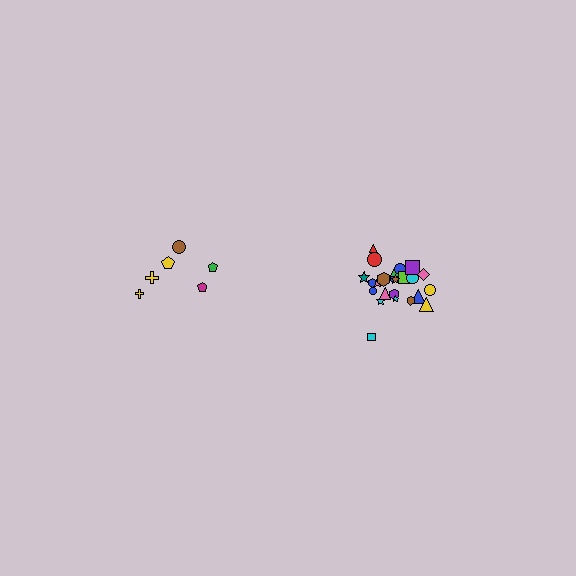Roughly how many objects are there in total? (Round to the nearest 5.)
Roughly 30 objects in total.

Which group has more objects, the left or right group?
The right group.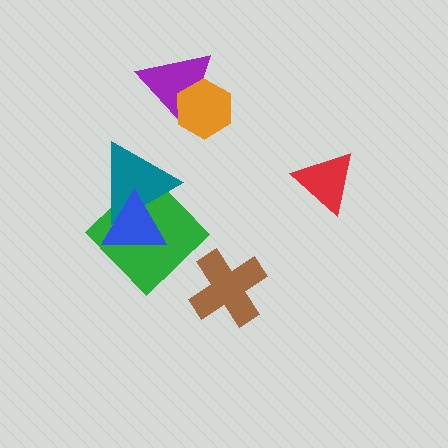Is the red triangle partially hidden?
No, no other shape covers it.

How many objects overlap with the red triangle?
0 objects overlap with the red triangle.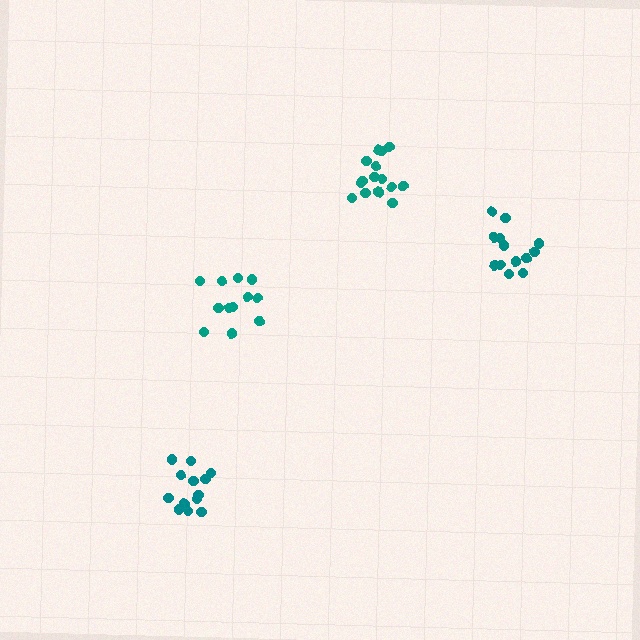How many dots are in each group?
Group 1: 13 dots, Group 2: 12 dots, Group 3: 13 dots, Group 4: 15 dots (53 total).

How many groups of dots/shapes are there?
There are 4 groups.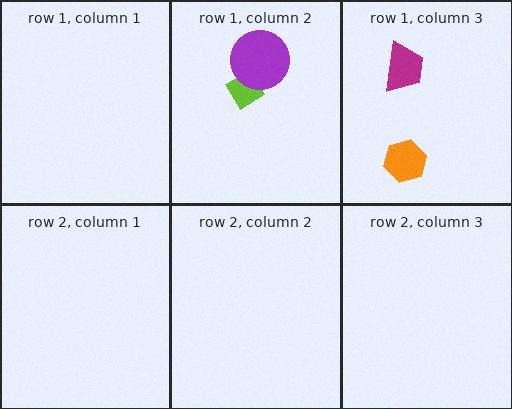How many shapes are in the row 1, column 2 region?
2.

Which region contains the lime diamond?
The row 1, column 2 region.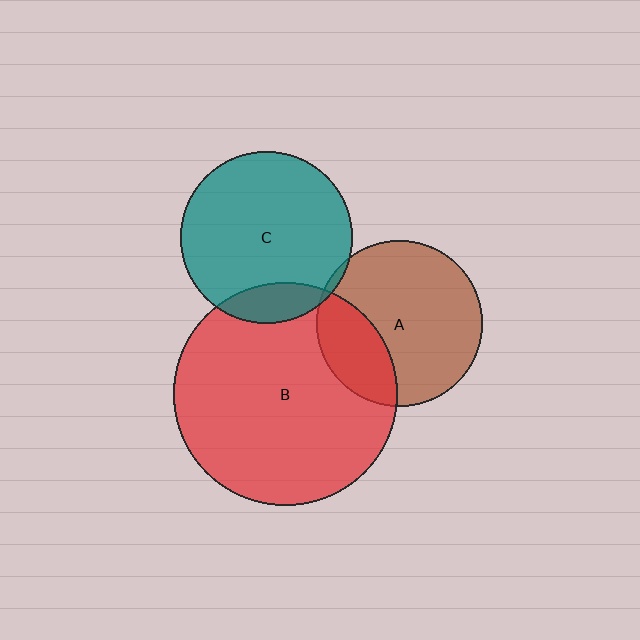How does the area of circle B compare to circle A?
Approximately 1.8 times.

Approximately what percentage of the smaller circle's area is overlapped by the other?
Approximately 5%.